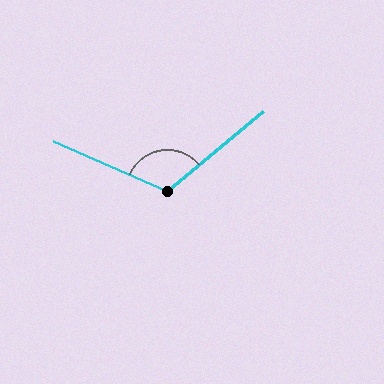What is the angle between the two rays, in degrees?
Approximately 116 degrees.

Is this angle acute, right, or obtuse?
It is obtuse.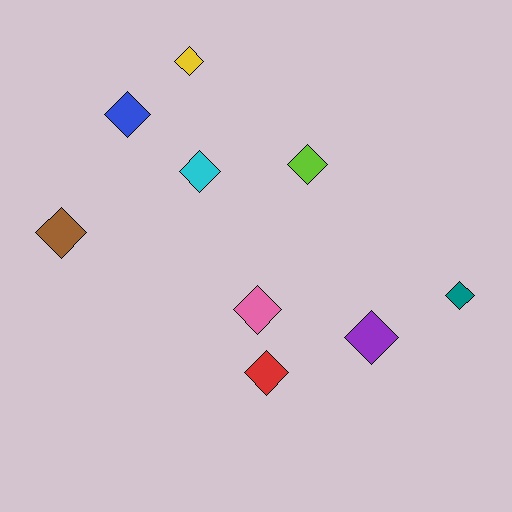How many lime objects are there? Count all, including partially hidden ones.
There is 1 lime object.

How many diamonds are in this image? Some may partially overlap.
There are 9 diamonds.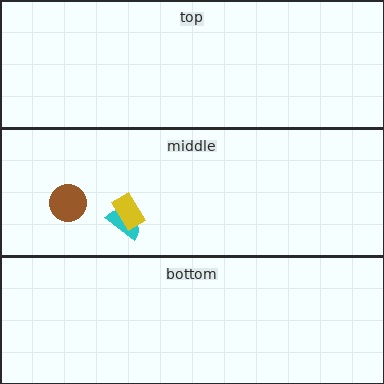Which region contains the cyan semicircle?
The middle region.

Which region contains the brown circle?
The middle region.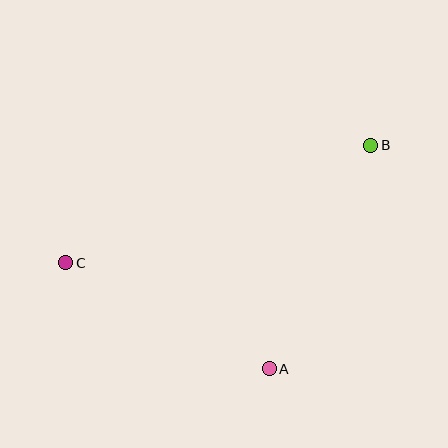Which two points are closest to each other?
Points A and C are closest to each other.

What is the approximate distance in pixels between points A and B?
The distance between A and B is approximately 246 pixels.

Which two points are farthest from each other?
Points B and C are farthest from each other.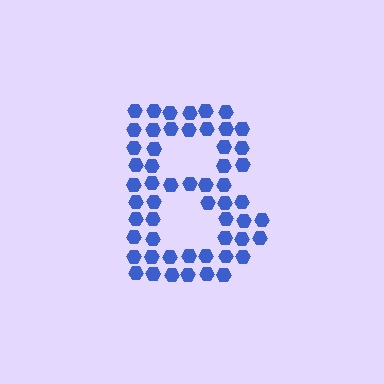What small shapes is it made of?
It is made of small hexagons.